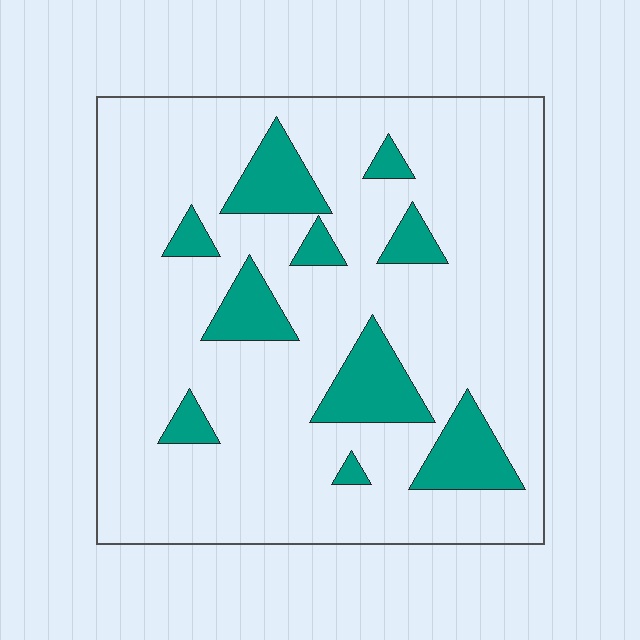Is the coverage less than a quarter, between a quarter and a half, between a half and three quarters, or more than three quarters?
Less than a quarter.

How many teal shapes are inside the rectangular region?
10.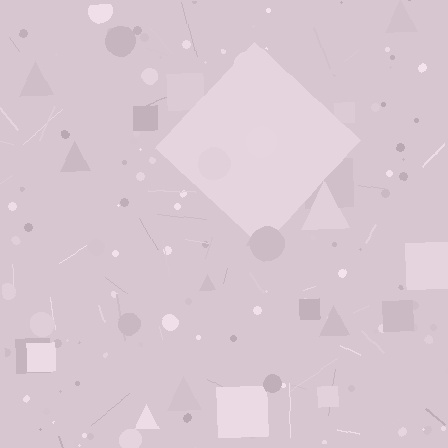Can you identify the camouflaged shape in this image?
The camouflaged shape is a diamond.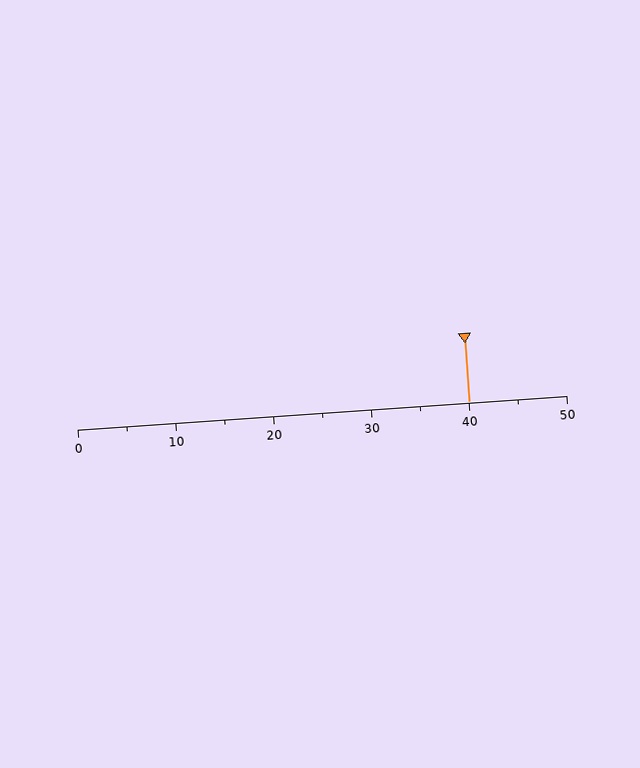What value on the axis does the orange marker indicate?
The marker indicates approximately 40.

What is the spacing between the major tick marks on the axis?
The major ticks are spaced 10 apart.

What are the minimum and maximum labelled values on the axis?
The axis runs from 0 to 50.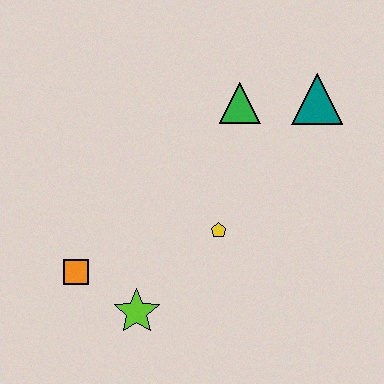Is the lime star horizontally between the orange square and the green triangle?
Yes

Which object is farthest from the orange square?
The teal triangle is farthest from the orange square.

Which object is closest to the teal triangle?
The green triangle is closest to the teal triangle.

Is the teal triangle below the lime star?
No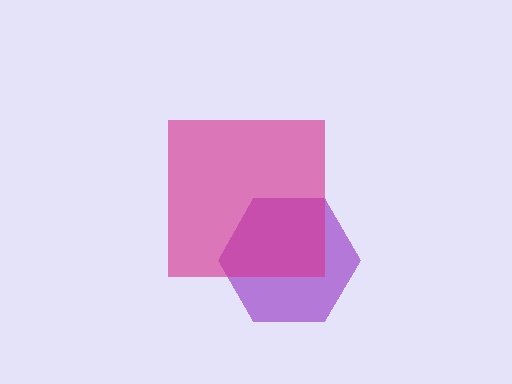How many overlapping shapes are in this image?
There are 2 overlapping shapes in the image.